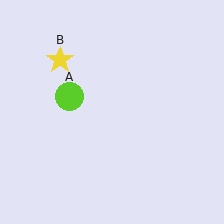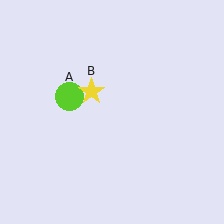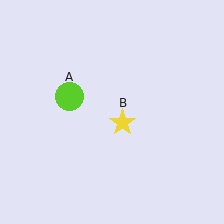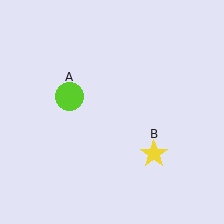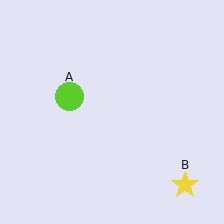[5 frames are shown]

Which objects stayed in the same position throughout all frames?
Lime circle (object A) remained stationary.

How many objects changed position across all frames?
1 object changed position: yellow star (object B).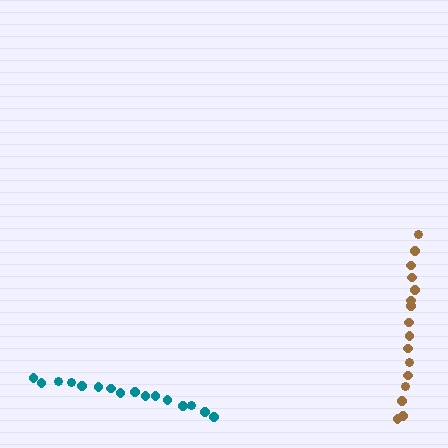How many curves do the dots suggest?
There are 2 distinct paths.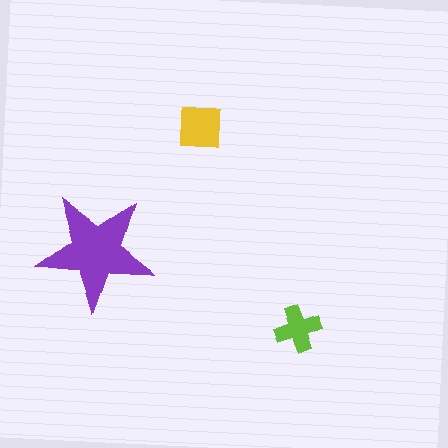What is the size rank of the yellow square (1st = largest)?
2nd.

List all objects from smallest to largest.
The lime cross, the yellow square, the purple star.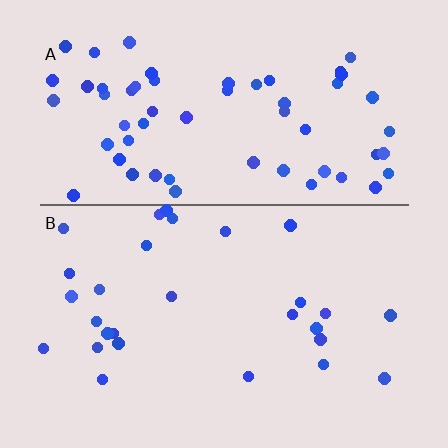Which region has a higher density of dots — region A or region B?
A (the top).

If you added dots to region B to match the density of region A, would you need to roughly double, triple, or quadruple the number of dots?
Approximately double.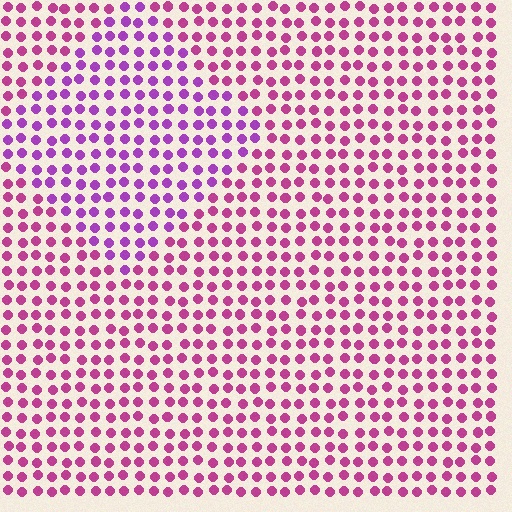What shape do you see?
I see a diamond.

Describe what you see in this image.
The image is filled with small magenta elements in a uniform arrangement. A diamond-shaped region is visible where the elements are tinted to a slightly different hue, forming a subtle color boundary.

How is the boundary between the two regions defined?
The boundary is defined purely by a slight shift in hue (about 32 degrees). Spacing, size, and orientation are identical on both sides.